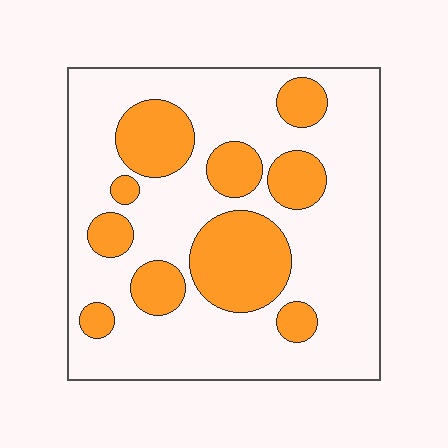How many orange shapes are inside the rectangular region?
10.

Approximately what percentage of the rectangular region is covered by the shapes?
Approximately 30%.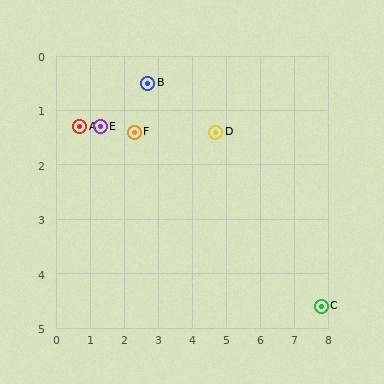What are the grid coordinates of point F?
Point F is at approximately (2.3, 1.4).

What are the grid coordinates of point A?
Point A is at approximately (0.7, 1.3).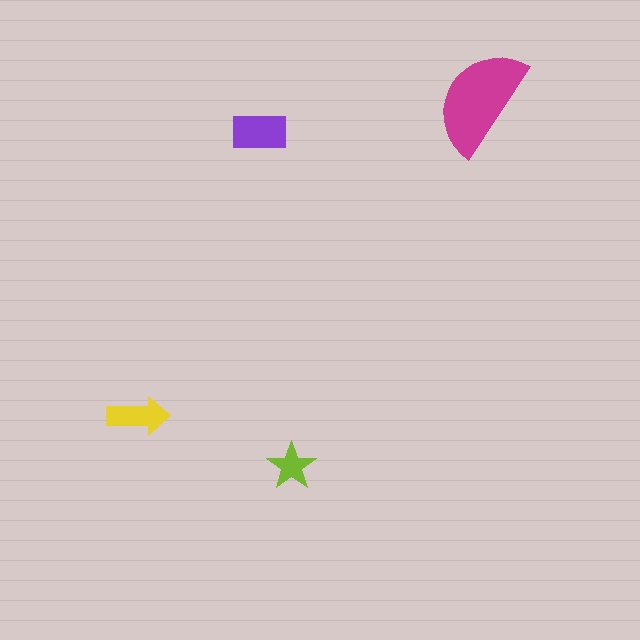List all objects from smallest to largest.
The lime star, the yellow arrow, the purple rectangle, the magenta semicircle.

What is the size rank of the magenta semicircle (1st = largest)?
1st.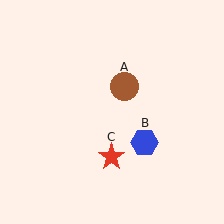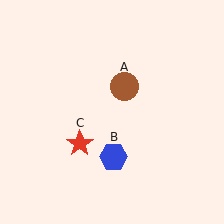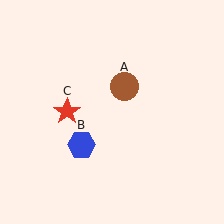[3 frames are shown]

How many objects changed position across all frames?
2 objects changed position: blue hexagon (object B), red star (object C).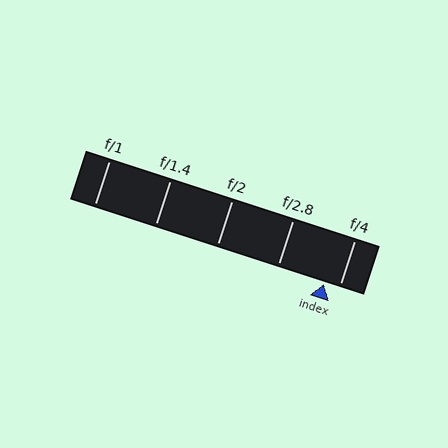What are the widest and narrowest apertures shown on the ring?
The widest aperture shown is f/1 and the narrowest is f/4.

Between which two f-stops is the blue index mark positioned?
The index mark is between f/2.8 and f/4.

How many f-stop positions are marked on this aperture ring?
There are 5 f-stop positions marked.